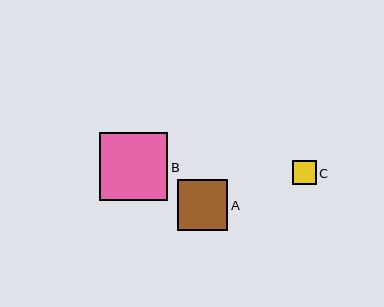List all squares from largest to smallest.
From largest to smallest: B, A, C.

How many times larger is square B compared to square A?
Square B is approximately 1.3 times the size of square A.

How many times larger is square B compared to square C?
Square B is approximately 2.9 times the size of square C.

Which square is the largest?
Square B is the largest with a size of approximately 68 pixels.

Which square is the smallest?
Square C is the smallest with a size of approximately 24 pixels.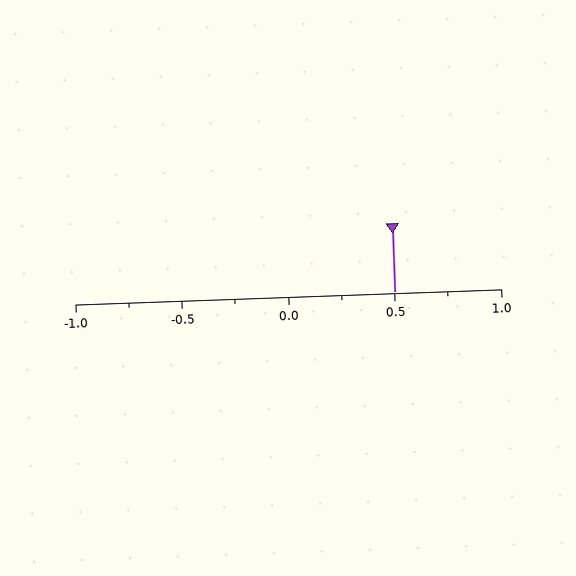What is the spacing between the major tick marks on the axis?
The major ticks are spaced 0.5 apart.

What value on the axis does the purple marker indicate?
The marker indicates approximately 0.5.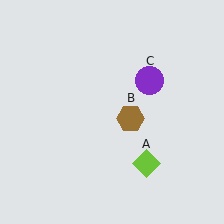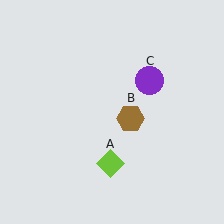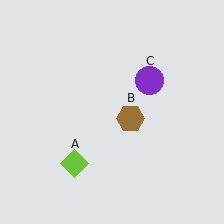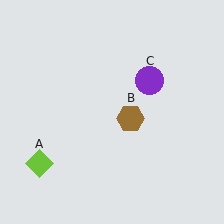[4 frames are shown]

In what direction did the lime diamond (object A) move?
The lime diamond (object A) moved left.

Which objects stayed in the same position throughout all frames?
Brown hexagon (object B) and purple circle (object C) remained stationary.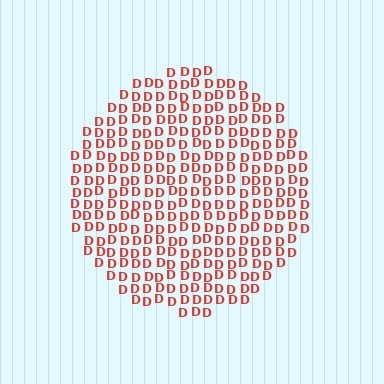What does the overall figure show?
The overall figure shows a circle.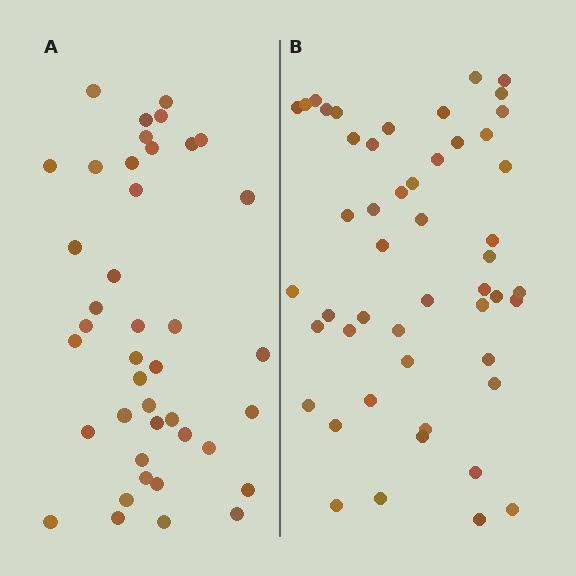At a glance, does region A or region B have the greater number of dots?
Region B (the right region) has more dots.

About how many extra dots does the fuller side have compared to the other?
Region B has roughly 8 or so more dots than region A.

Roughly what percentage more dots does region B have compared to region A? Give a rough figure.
About 20% more.